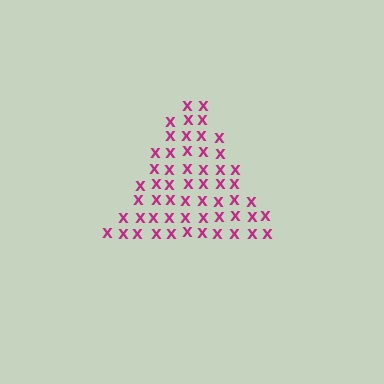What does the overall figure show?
The overall figure shows a triangle.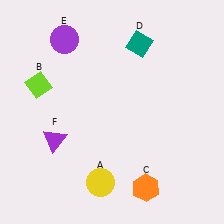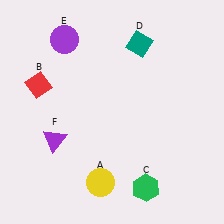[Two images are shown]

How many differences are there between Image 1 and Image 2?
There are 2 differences between the two images.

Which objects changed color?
B changed from lime to red. C changed from orange to green.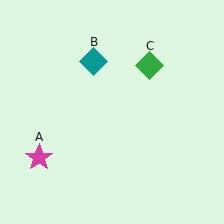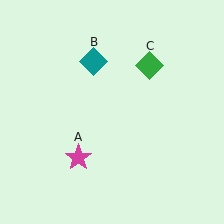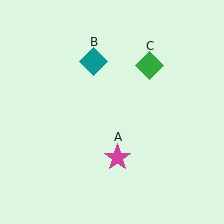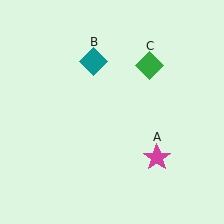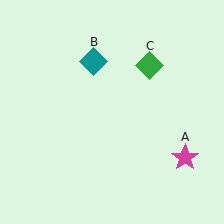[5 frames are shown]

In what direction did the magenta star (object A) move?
The magenta star (object A) moved right.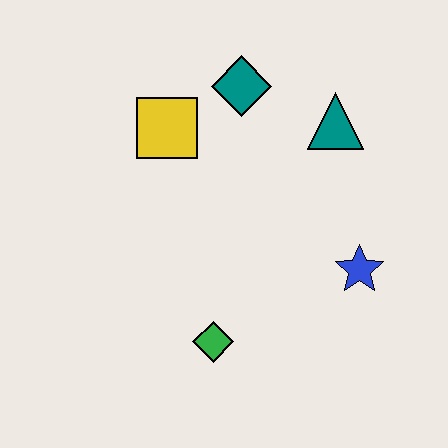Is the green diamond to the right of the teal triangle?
No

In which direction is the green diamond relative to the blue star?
The green diamond is to the left of the blue star.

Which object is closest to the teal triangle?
The teal diamond is closest to the teal triangle.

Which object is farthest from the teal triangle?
The green diamond is farthest from the teal triangle.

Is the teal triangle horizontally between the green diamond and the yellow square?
No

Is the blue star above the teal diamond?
No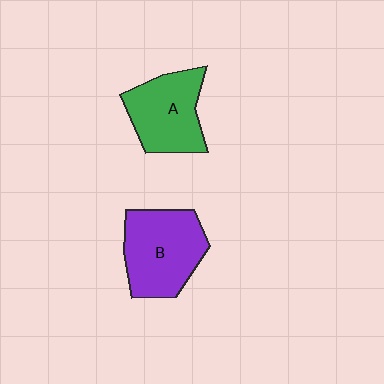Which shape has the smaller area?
Shape A (green).